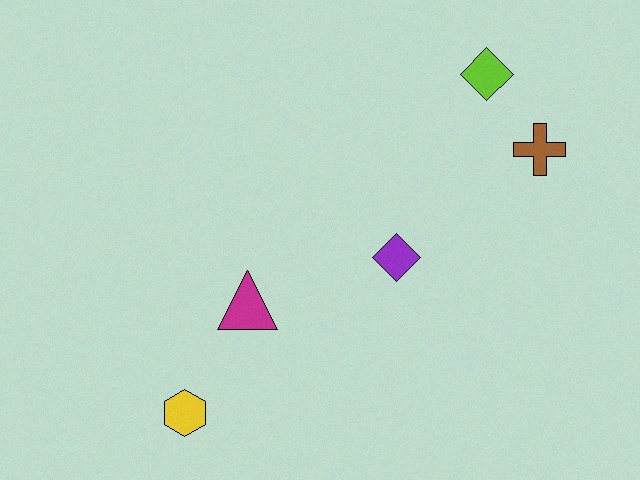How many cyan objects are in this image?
There are no cyan objects.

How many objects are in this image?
There are 5 objects.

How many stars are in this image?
There are no stars.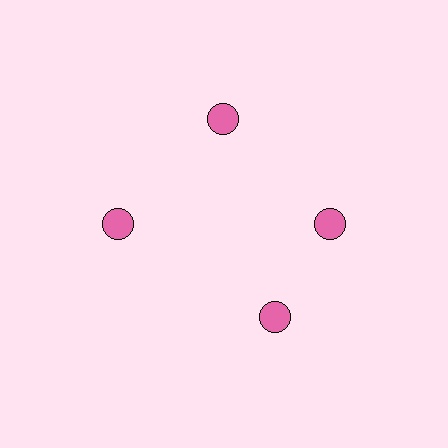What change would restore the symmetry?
The symmetry would be restored by rotating it back into even spacing with its neighbors so that all 4 circles sit at equal angles and equal distance from the center.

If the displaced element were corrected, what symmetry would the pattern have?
It would have 4-fold rotational symmetry — the pattern would map onto itself every 90 degrees.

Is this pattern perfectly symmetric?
No. The 4 pink circles are arranged in a ring, but one element near the 6 o'clock position is rotated out of alignment along the ring, breaking the 4-fold rotational symmetry.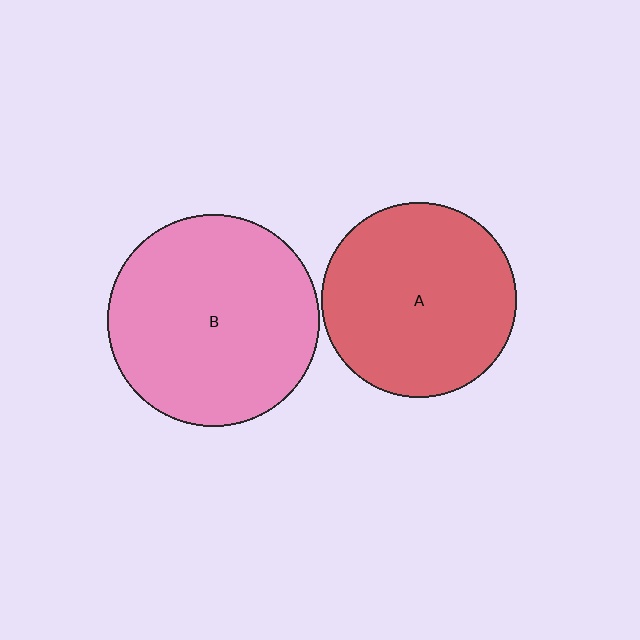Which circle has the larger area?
Circle B (pink).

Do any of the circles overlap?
No, none of the circles overlap.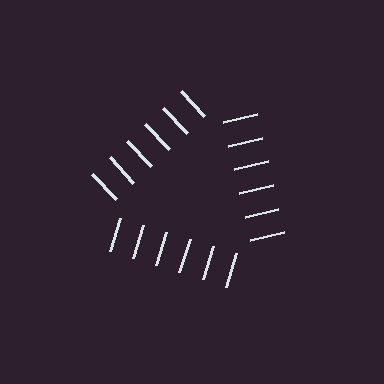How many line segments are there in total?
18 — 6 along each of the 3 edges.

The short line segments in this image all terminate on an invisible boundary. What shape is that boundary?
An illusory triangle — the line segments terminate on its edges but no continuous stroke is drawn.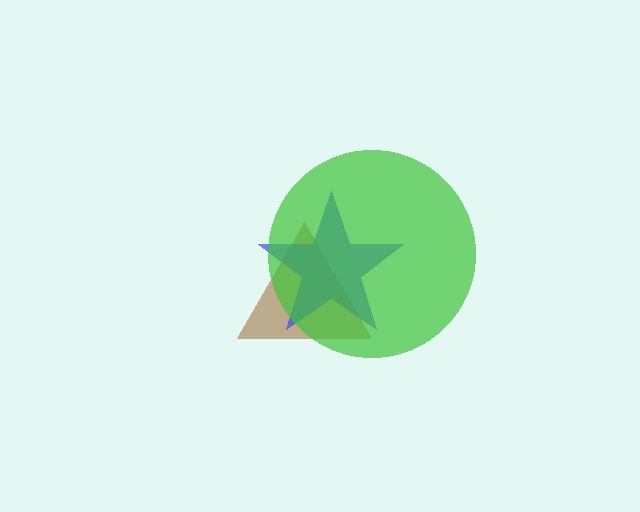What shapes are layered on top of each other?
The layered shapes are: a brown triangle, a blue star, a green circle.